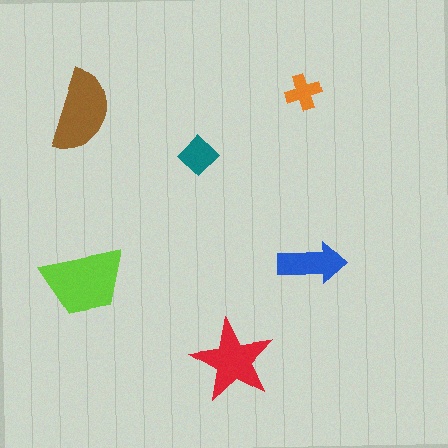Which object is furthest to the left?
The lime trapezoid is leftmost.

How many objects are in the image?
There are 6 objects in the image.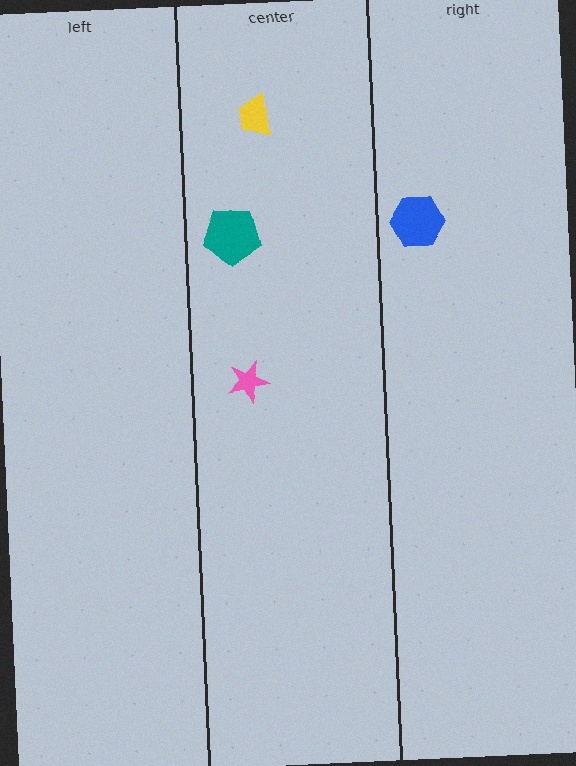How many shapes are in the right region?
1.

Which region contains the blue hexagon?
The right region.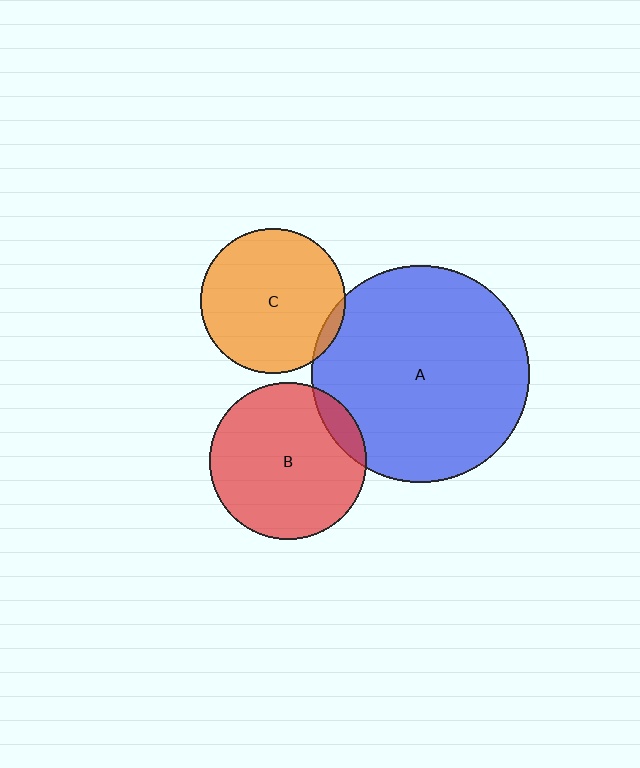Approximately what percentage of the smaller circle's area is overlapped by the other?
Approximately 5%.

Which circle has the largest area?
Circle A (blue).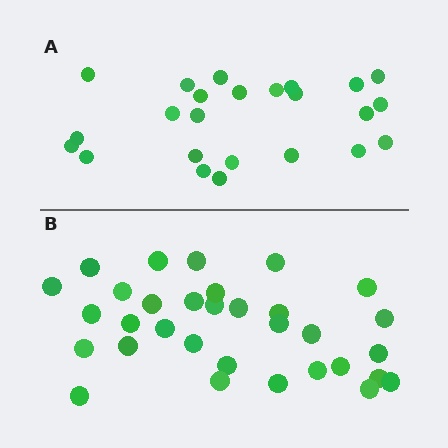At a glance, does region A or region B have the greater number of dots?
Region B (the bottom region) has more dots.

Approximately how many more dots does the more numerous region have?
Region B has roughly 8 or so more dots than region A.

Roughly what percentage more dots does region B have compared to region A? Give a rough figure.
About 35% more.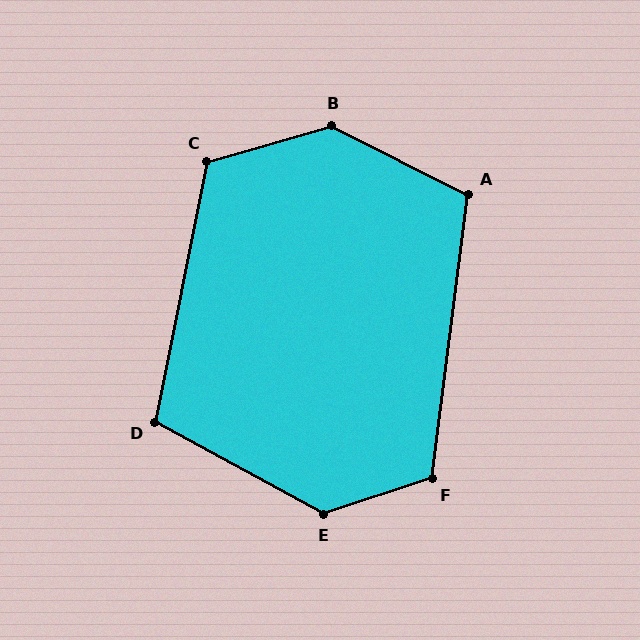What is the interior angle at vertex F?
Approximately 115 degrees (obtuse).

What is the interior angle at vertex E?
Approximately 133 degrees (obtuse).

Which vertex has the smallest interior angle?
D, at approximately 107 degrees.